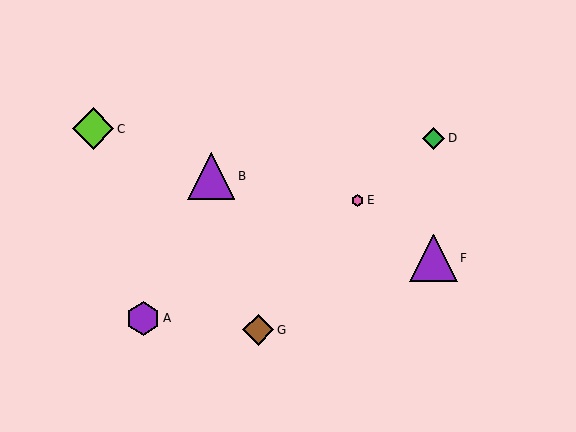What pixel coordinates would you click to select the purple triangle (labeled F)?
Click at (434, 258) to select the purple triangle F.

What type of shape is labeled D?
Shape D is a green diamond.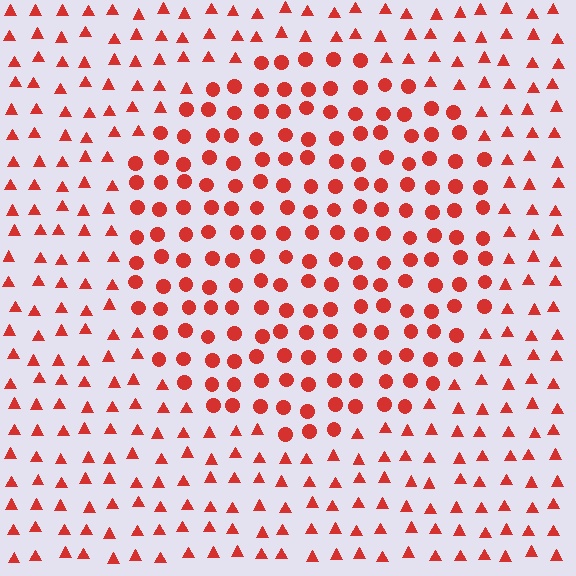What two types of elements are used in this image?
The image uses circles inside the circle region and triangles outside it.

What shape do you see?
I see a circle.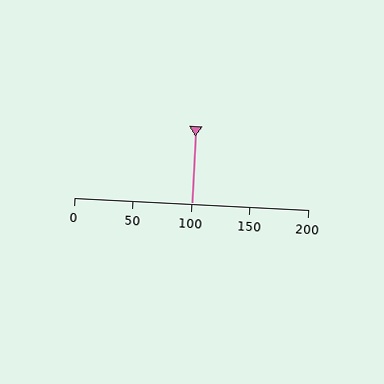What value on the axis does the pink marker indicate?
The marker indicates approximately 100.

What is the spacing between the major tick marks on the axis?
The major ticks are spaced 50 apart.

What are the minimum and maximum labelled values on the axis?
The axis runs from 0 to 200.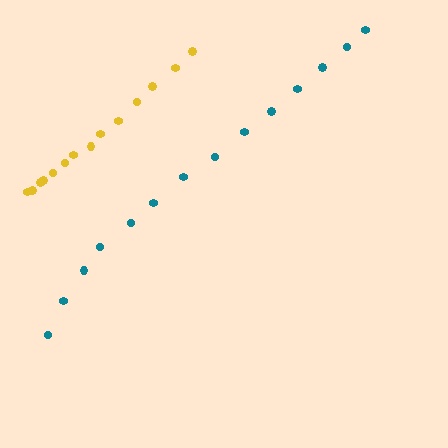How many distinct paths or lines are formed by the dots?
There are 2 distinct paths.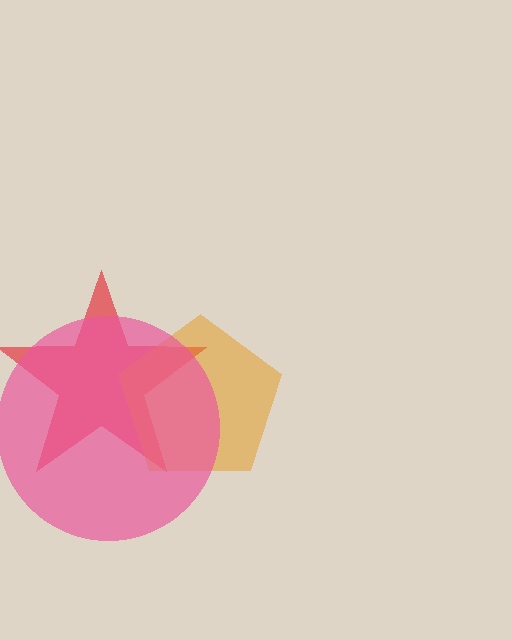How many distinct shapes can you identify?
There are 3 distinct shapes: a red star, an orange pentagon, a pink circle.